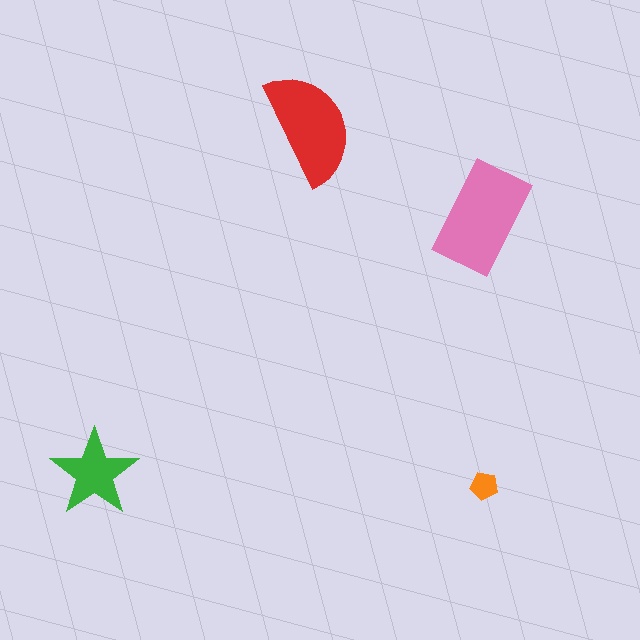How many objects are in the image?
There are 4 objects in the image.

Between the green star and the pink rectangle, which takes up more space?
The pink rectangle.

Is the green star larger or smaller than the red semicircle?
Smaller.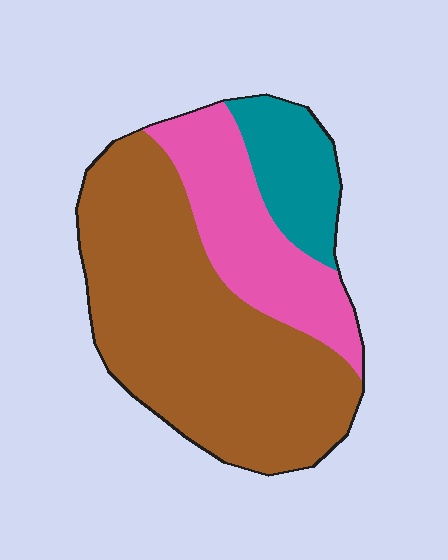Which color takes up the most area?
Brown, at roughly 60%.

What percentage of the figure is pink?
Pink covers roughly 25% of the figure.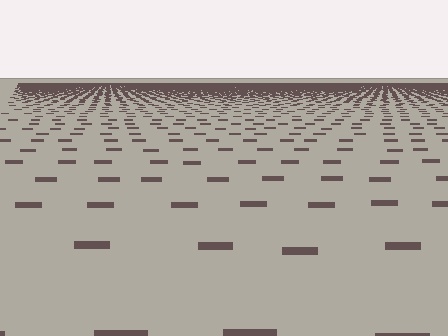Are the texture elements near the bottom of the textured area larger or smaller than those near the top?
Larger. Near the bottom, elements are closer to the viewer and appear at a bigger on-screen size.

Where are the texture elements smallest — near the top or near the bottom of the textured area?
Near the top.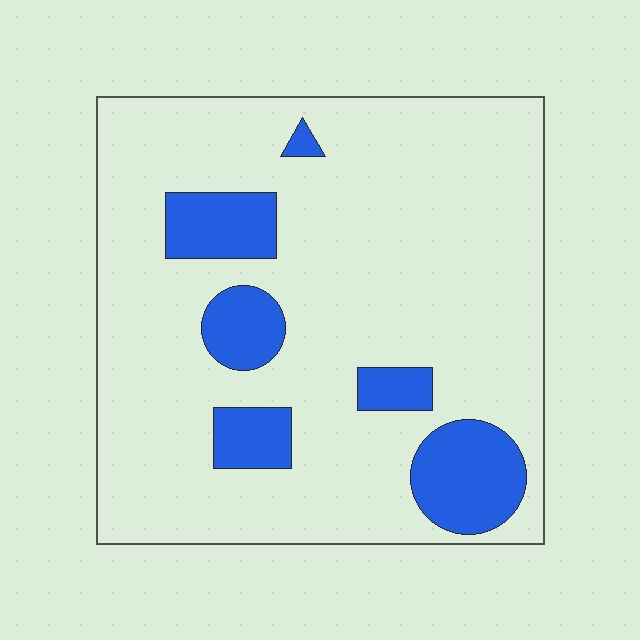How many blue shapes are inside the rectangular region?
6.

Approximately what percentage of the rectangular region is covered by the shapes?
Approximately 15%.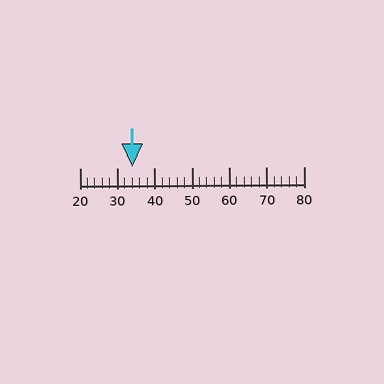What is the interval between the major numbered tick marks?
The major tick marks are spaced 10 units apart.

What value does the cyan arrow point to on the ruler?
The cyan arrow points to approximately 34.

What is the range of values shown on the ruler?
The ruler shows values from 20 to 80.